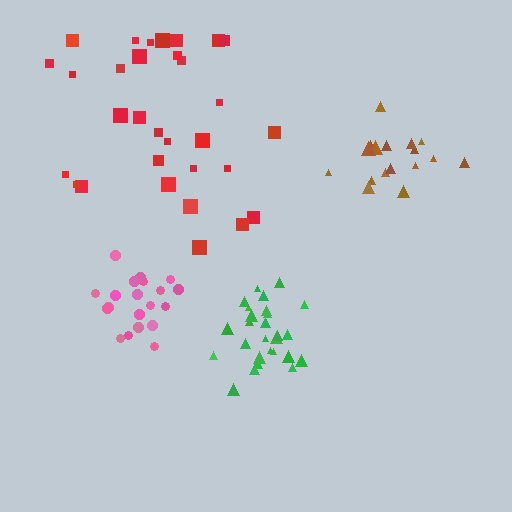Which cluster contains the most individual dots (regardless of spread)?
Red (31).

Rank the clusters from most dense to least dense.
pink, green, brown, red.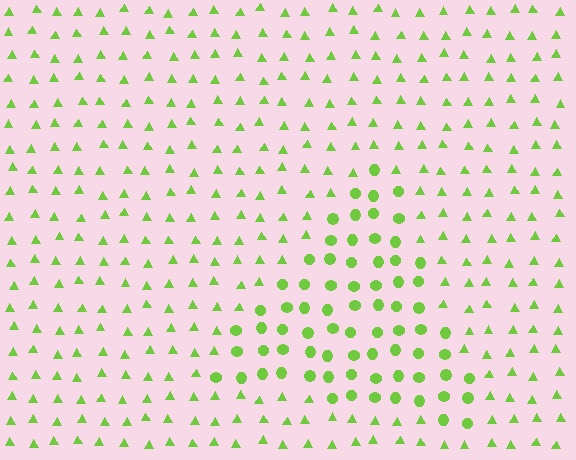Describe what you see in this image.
The image is filled with small lime elements arranged in a uniform grid. A triangle-shaped region contains circles, while the surrounding area contains triangles. The boundary is defined purely by the change in element shape.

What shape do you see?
I see a triangle.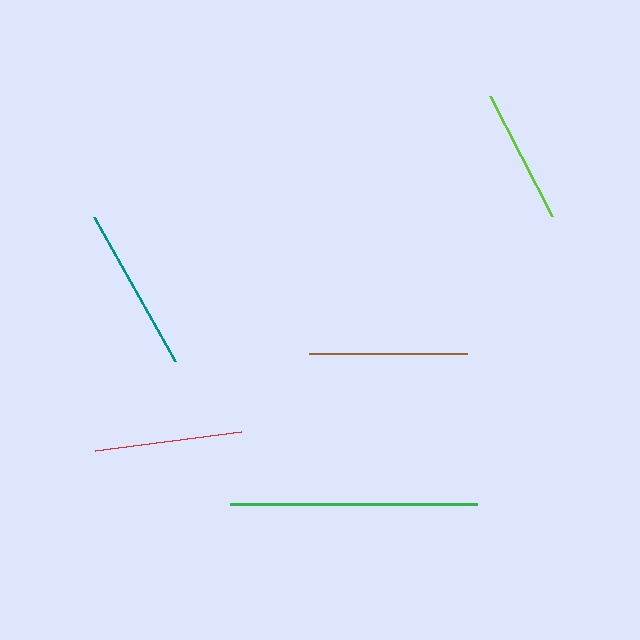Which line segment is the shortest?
The lime line is the shortest at approximately 134 pixels.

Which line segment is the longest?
The green line is the longest at approximately 247 pixels.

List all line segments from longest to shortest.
From longest to shortest: green, teal, brown, red, lime.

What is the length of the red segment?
The red segment is approximately 147 pixels long.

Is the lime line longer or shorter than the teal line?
The teal line is longer than the lime line.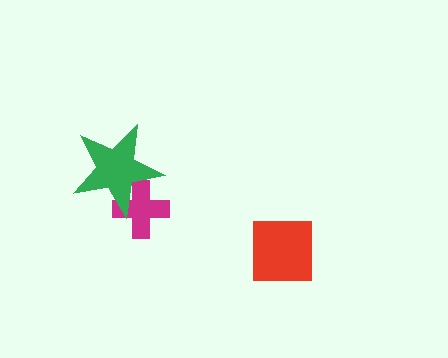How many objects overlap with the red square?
0 objects overlap with the red square.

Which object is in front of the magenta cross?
The green star is in front of the magenta cross.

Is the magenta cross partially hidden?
Yes, it is partially covered by another shape.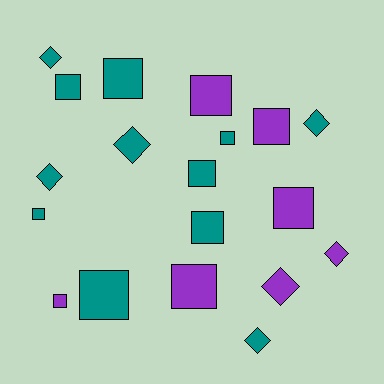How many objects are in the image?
There are 19 objects.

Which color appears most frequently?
Teal, with 12 objects.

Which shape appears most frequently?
Square, with 12 objects.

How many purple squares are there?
There are 5 purple squares.